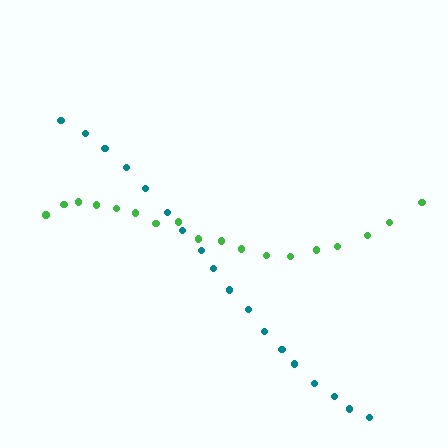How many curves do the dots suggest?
There are 2 distinct paths.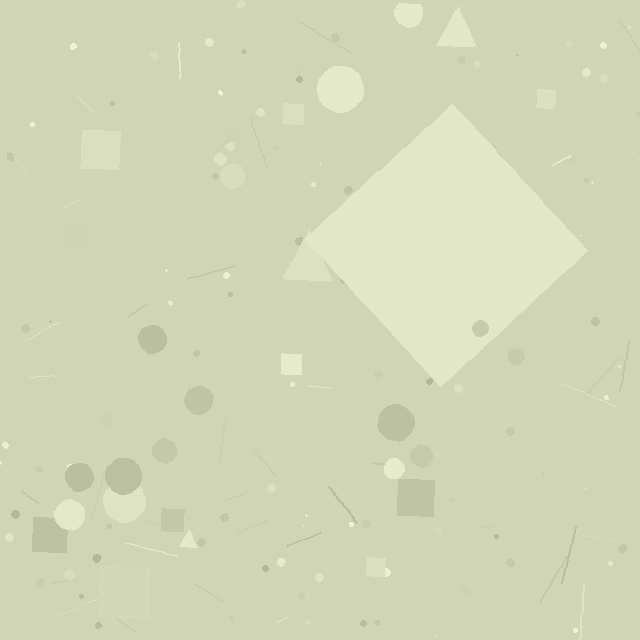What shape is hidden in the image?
A diamond is hidden in the image.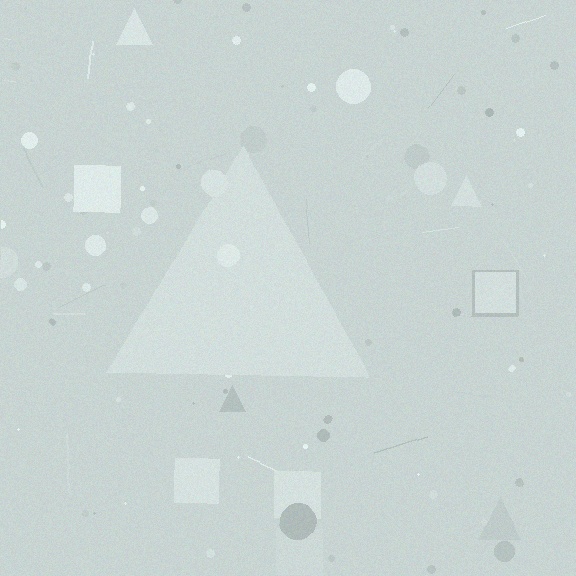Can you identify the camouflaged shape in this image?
The camouflaged shape is a triangle.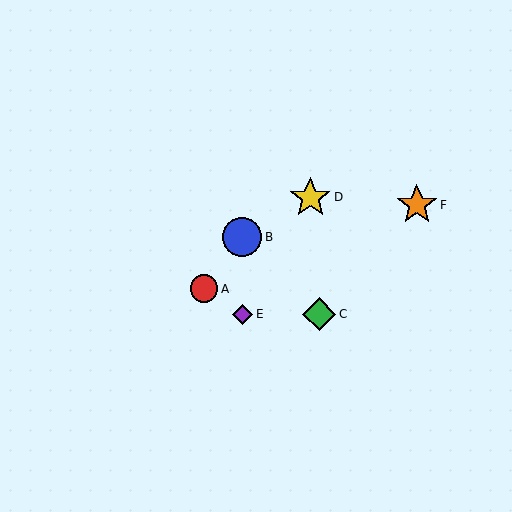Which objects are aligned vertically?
Objects B, E are aligned vertically.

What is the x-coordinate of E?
Object E is at x≈242.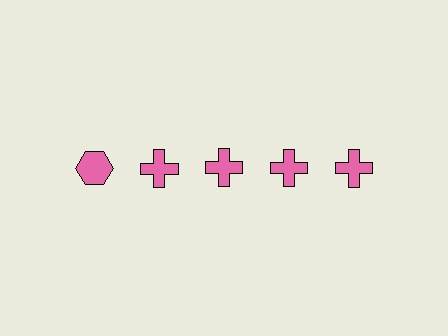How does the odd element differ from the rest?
It has a different shape: hexagon instead of cross.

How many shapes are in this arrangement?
There are 5 shapes arranged in a grid pattern.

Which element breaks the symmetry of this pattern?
The pink hexagon in the top row, leftmost column breaks the symmetry. All other shapes are pink crosses.